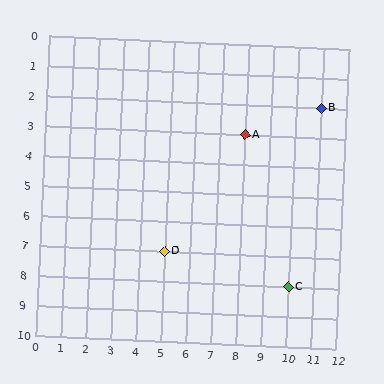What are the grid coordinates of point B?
Point B is at grid coordinates (11, 2).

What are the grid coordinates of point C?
Point C is at grid coordinates (10, 8).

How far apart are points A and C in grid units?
Points A and C are 2 columns and 5 rows apart (about 5.4 grid units diagonally).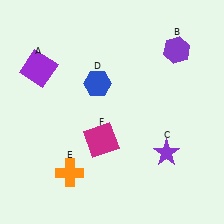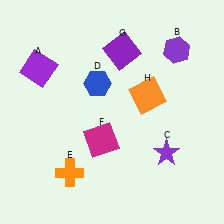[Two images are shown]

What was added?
A purple square (G), an orange square (H) were added in Image 2.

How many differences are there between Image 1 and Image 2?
There are 2 differences between the two images.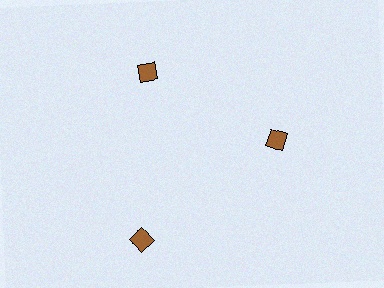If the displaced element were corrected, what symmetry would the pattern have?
It would have 3-fold rotational symmetry — the pattern would map onto itself every 120 degrees.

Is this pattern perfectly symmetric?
No. The 3 brown diamonds are arranged in a ring, but one element near the 7 o'clock position is pushed outward from the center, breaking the 3-fold rotational symmetry.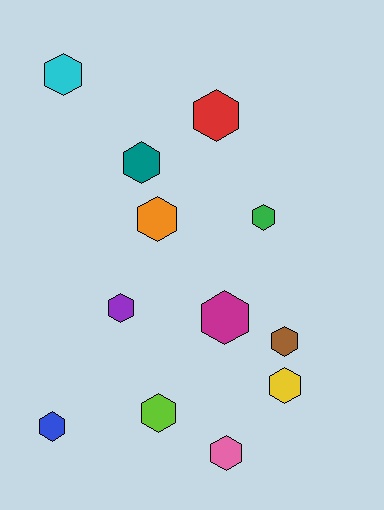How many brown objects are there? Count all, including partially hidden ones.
There is 1 brown object.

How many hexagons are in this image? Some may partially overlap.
There are 12 hexagons.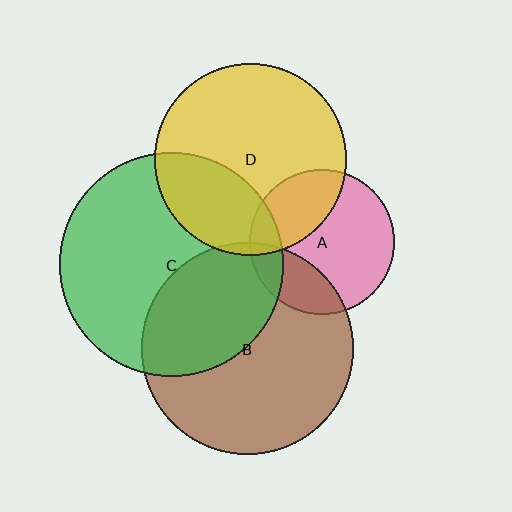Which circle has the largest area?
Circle C (green).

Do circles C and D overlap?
Yes.